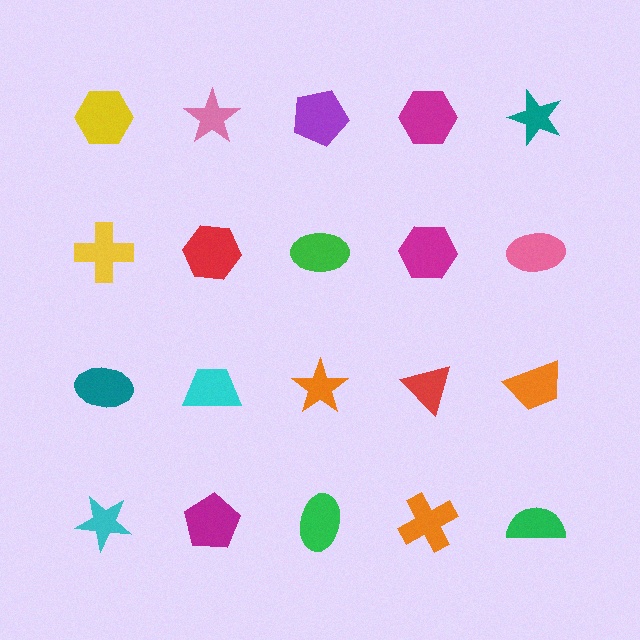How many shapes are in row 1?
5 shapes.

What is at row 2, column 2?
A red hexagon.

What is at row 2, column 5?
A pink ellipse.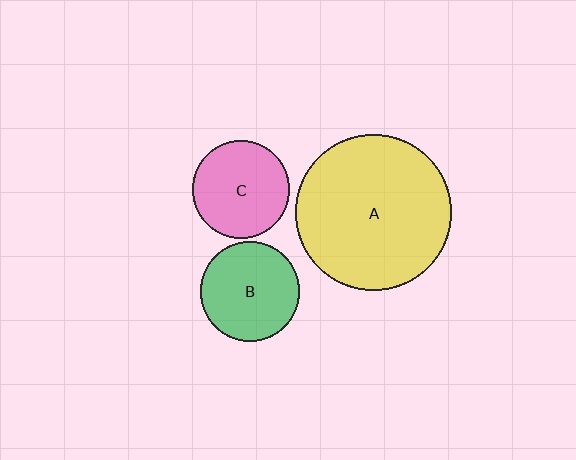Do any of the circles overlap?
No, none of the circles overlap.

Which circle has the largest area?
Circle A (yellow).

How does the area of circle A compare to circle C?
Approximately 2.5 times.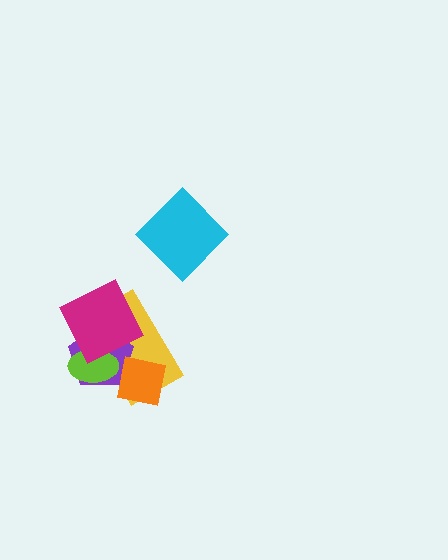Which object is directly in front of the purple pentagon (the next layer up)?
The lime ellipse is directly in front of the purple pentagon.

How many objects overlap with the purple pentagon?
4 objects overlap with the purple pentagon.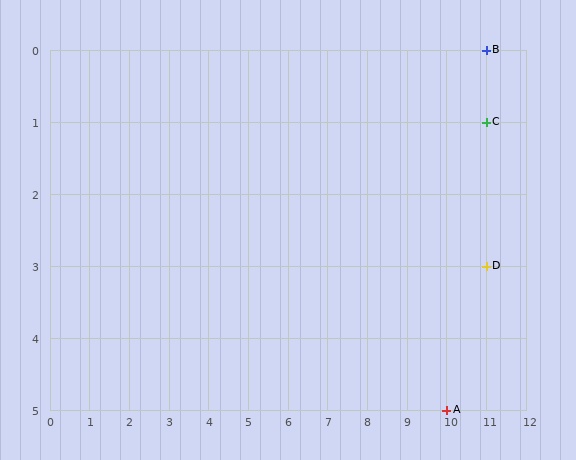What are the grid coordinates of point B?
Point B is at grid coordinates (11, 0).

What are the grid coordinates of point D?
Point D is at grid coordinates (11, 3).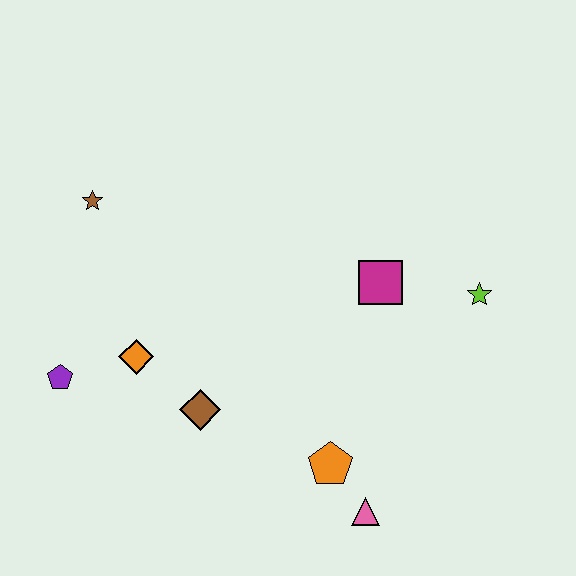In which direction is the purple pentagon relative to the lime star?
The purple pentagon is to the left of the lime star.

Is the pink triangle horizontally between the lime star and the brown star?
Yes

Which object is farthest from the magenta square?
The purple pentagon is farthest from the magenta square.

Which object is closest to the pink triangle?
The orange pentagon is closest to the pink triangle.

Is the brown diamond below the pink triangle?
No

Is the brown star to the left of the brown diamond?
Yes